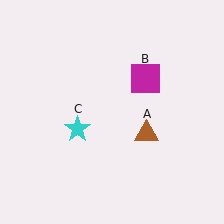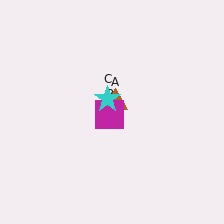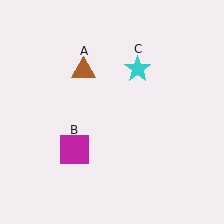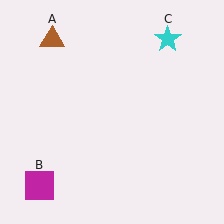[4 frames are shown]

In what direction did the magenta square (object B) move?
The magenta square (object B) moved down and to the left.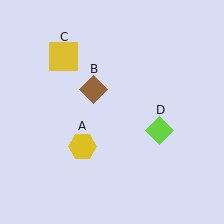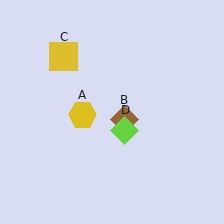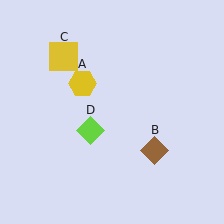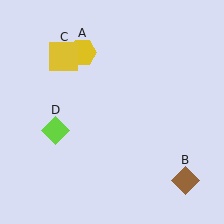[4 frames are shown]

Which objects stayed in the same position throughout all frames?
Yellow square (object C) remained stationary.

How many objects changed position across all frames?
3 objects changed position: yellow hexagon (object A), brown diamond (object B), lime diamond (object D).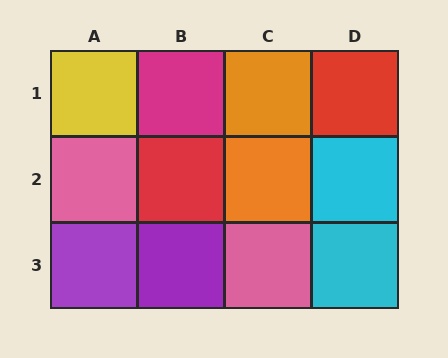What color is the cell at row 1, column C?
Orange.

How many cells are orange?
2 cells are orange.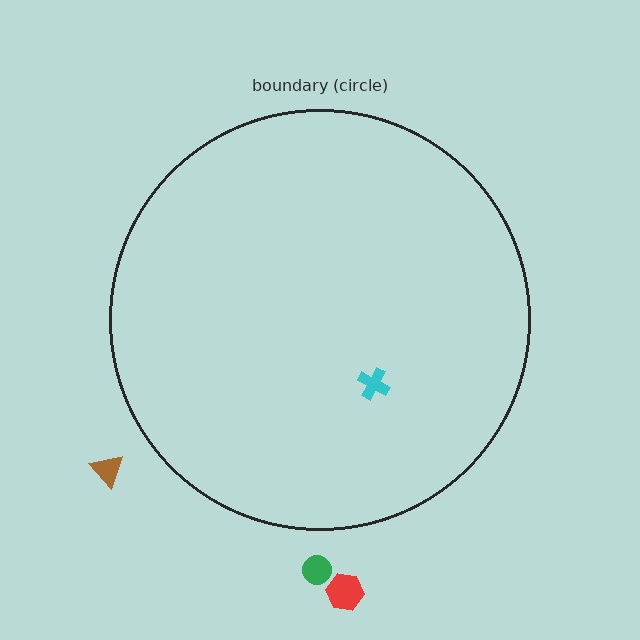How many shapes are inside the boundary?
1 inside, 3 outside.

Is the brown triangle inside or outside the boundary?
Outside.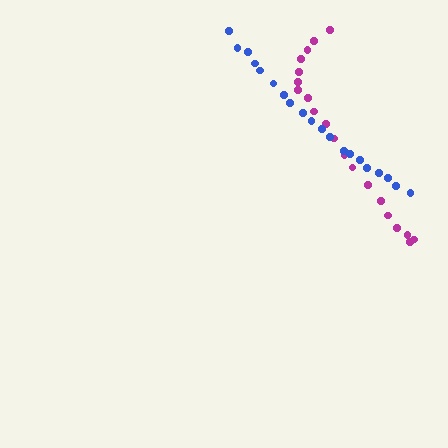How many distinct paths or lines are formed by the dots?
There are 2 distinct paths.